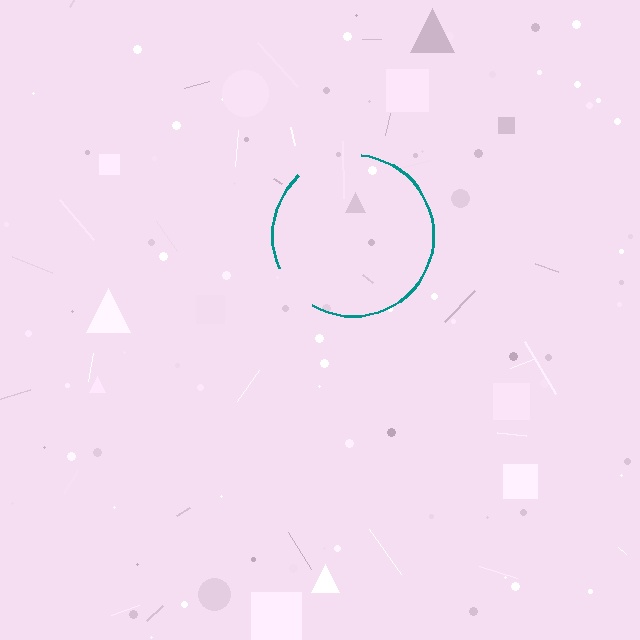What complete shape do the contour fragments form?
The contour fragments form a circle.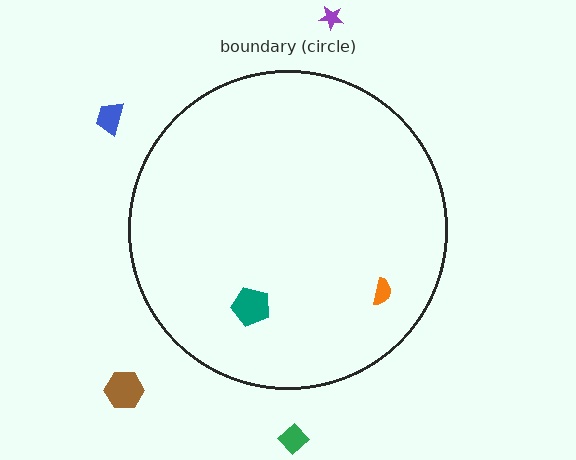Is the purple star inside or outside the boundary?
Outside.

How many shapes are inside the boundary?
2 inside, 4 outside.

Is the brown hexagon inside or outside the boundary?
Outside.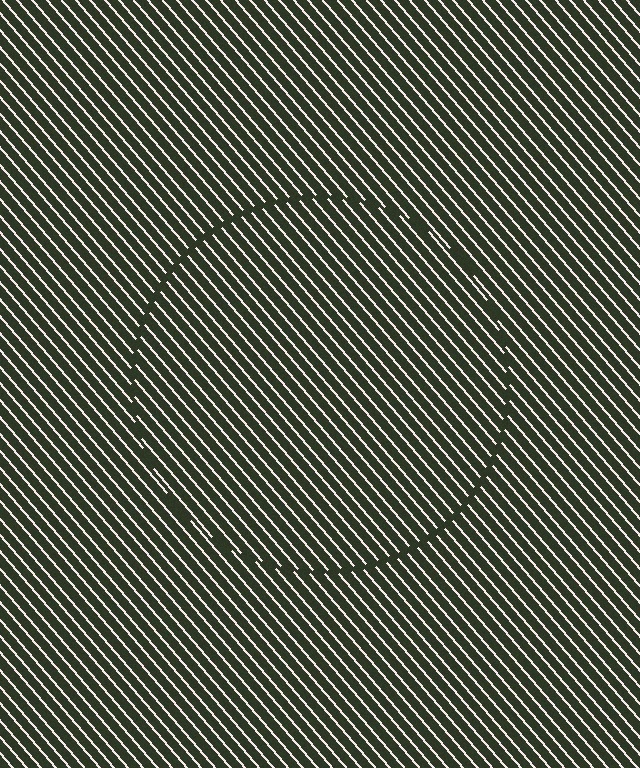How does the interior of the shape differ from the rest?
The interior of the shape contains the same grating, shifted by half a period — the contour is defined by the phase discontinuity where line-ends from the inner and outer gratings abut.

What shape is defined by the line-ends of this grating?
An illusory circle. The interior of the shape contains the same grating, shifted by half a period — the contour is defined by the phase discontinuity where line-ends from the inner and outer gratings abut.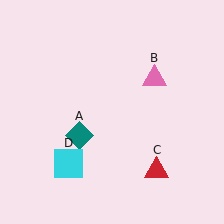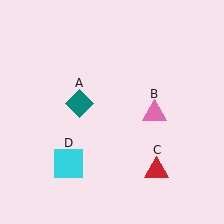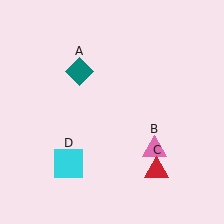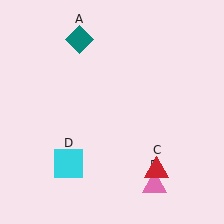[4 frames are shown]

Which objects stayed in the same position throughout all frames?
Red triangle (object C) and cyan square (object D) remained stationary.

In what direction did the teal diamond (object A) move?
The teal diamond (object A) moved up.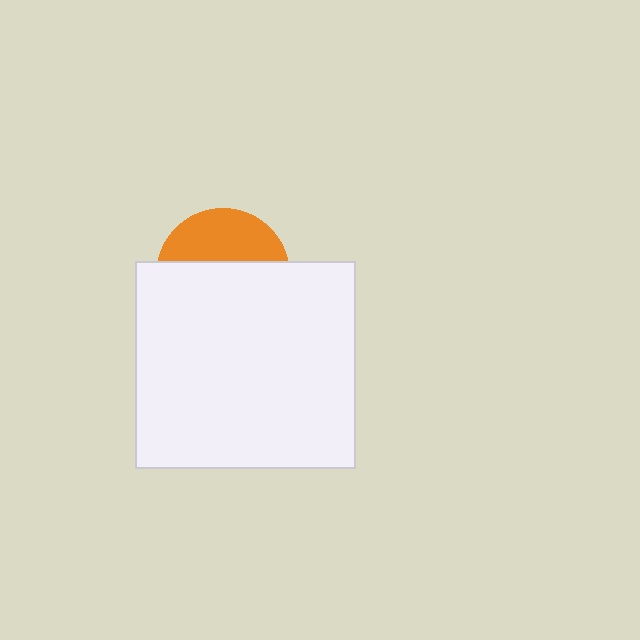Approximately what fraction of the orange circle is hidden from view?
Roughly 63% of the orange circle is hidden behind the white rectangle.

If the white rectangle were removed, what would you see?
You would see the complete orange circle.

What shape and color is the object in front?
The object in front is a white rectangle.